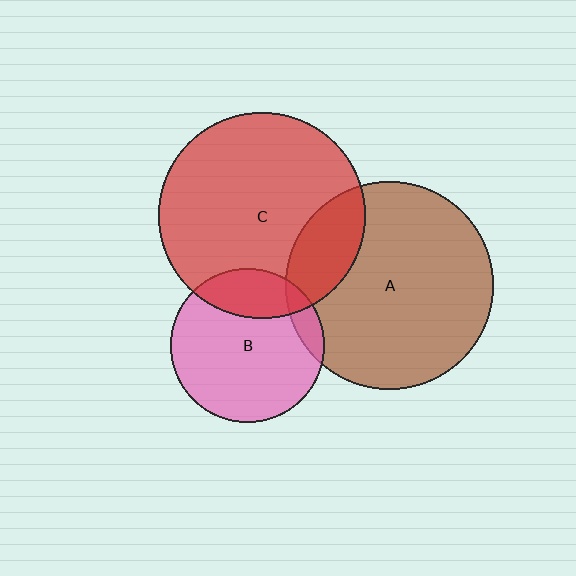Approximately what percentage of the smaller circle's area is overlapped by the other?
Approximately 10%.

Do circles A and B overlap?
Yes.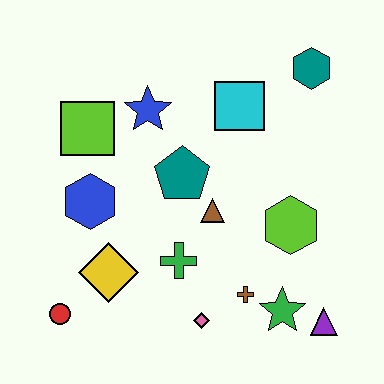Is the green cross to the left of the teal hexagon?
Yes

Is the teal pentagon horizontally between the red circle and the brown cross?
Yes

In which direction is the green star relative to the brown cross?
The green star is to the right of the brown cross.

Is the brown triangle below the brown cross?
No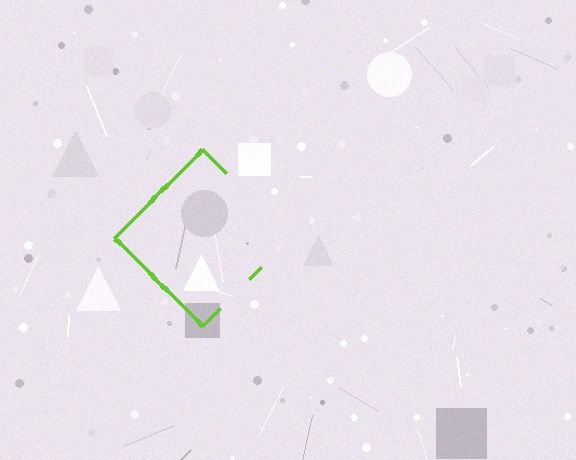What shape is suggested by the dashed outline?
The dashed outline suggests a diamond.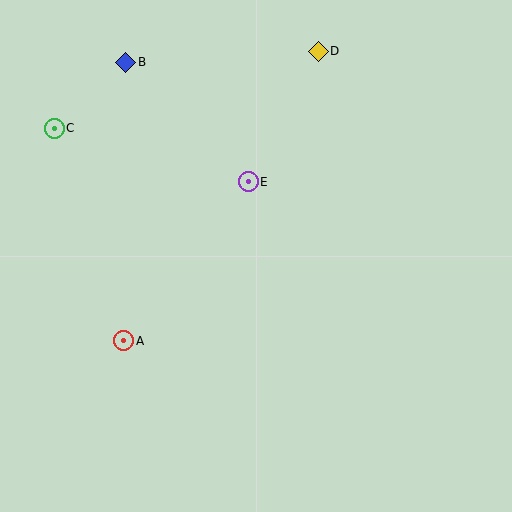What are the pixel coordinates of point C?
Point C is at (54, 128).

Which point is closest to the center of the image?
Point E at (248, 182) is closest to the center.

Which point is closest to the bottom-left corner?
Point A is closest to the bottom-left corner.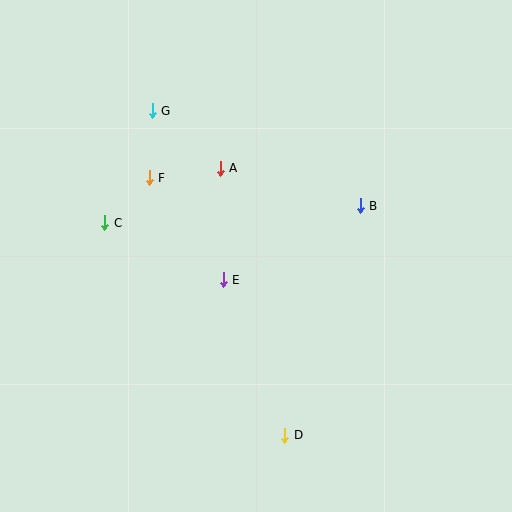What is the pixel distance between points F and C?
The distance between F and C is 63 pixels.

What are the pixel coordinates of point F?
Point F is at (149, 178).